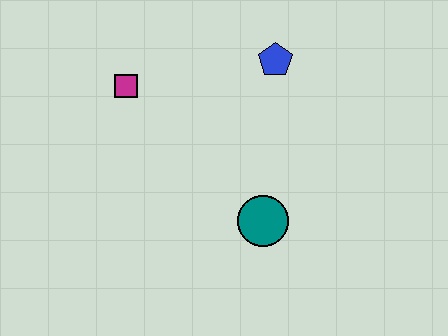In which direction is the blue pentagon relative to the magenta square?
The blue pentagon is to the right of the magenta square.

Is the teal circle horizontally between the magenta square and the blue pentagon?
Yes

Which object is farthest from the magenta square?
The teal circle is farthest from the magenta square.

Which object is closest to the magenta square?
The blue pentagon is closest to the magenta square.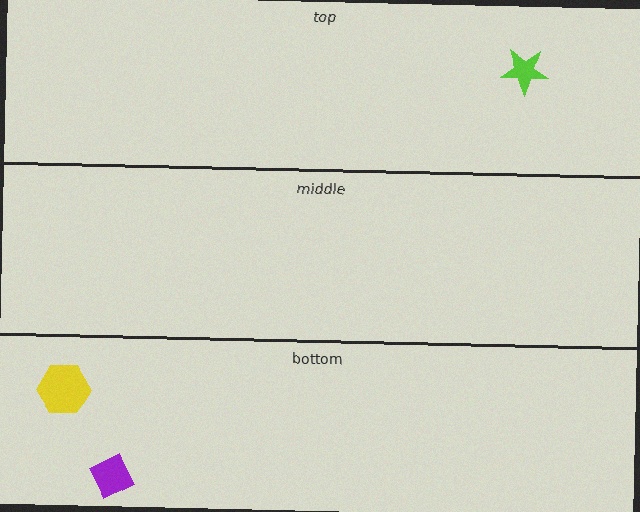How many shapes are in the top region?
1.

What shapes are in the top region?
The lime star.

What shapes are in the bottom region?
The purple diamond, the yellow hexagon.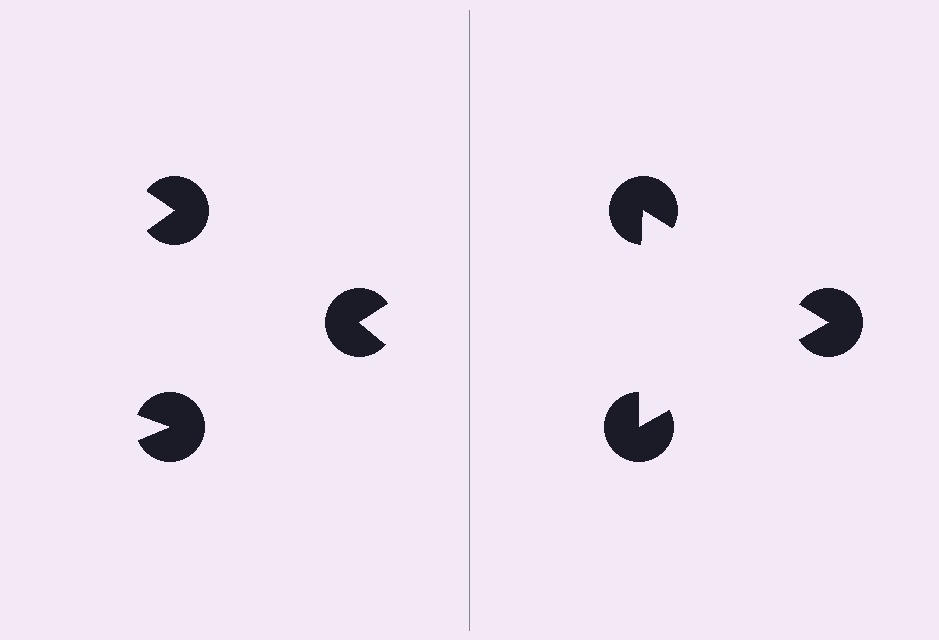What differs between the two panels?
The pac-man discs are positioned identically on both sides; only the wedge orientations differ. On the right they align to a triangle; on the left they are misaligned.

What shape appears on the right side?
An illusory triangle.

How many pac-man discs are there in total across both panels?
6 — 3 on each side.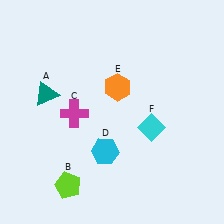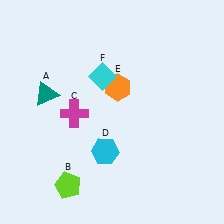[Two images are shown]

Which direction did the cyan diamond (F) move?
The cyan diamond (F) moved up.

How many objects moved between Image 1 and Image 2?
1 object moved between the two images.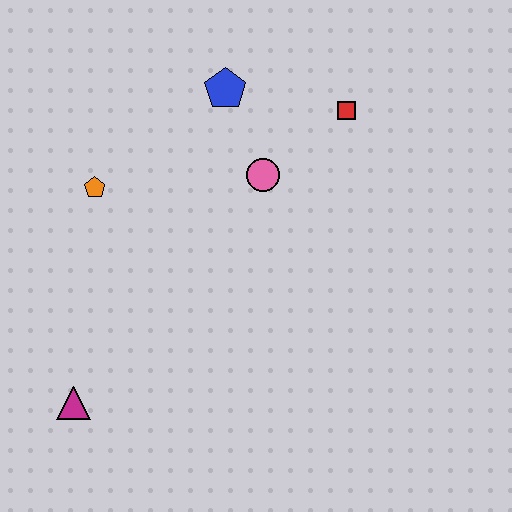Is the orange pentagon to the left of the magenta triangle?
No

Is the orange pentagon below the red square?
Yes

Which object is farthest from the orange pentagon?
The red square is farthest from the orange pentagon.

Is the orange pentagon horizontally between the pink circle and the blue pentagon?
No